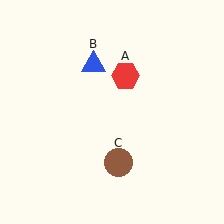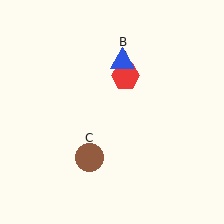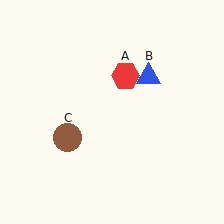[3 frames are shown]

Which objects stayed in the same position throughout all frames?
Red hexagon (object A) remained stationary.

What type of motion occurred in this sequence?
The blue triangle (object B), brown circle (object C) rotated clockwise around the center of the scene.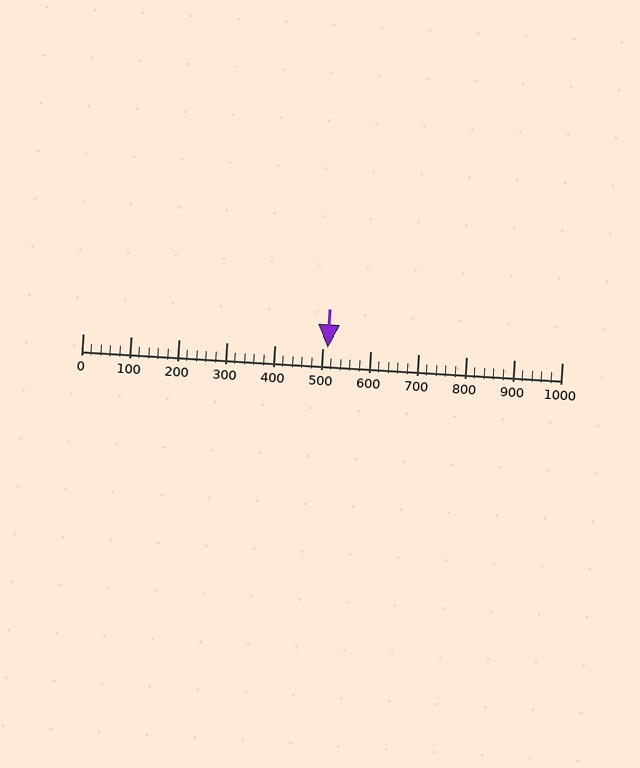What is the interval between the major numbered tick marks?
The major tick marks are spaced 100 units apart.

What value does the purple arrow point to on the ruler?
The purple arrow points to approximately 511.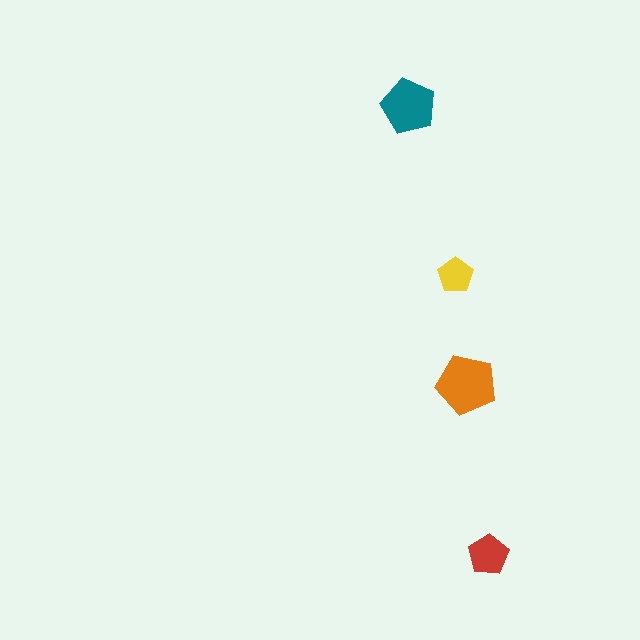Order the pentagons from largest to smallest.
the orange one, the teal one, the red one, the yellow one.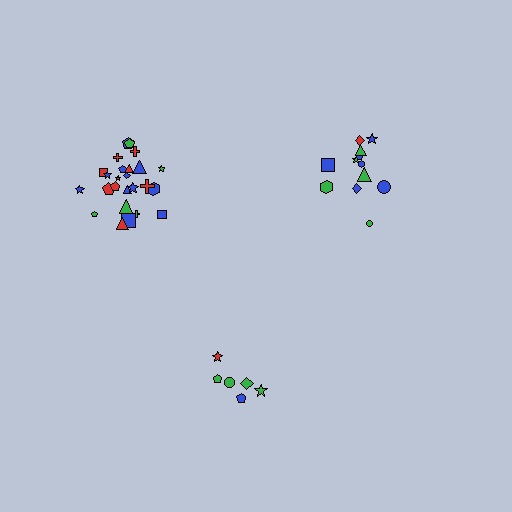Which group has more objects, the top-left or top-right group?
The top-left group.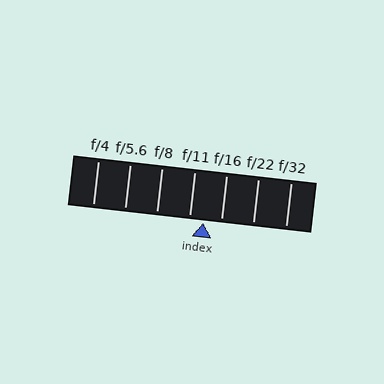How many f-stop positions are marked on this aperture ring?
There are 7 f-stop positions marked.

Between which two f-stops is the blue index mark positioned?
The index mark is between f/11 and f/16.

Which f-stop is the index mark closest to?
The index mark is closest to f/11.